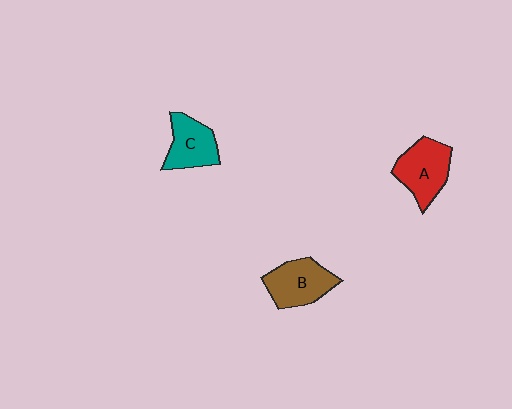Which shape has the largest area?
Shape A (red).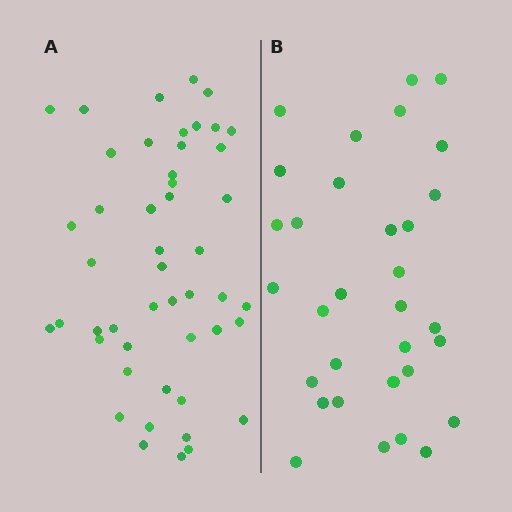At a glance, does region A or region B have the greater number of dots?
Region A (the left region) has more dots.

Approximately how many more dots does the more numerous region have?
Region A has approximately 15 more dots than region B.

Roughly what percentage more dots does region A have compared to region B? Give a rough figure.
About 50% more.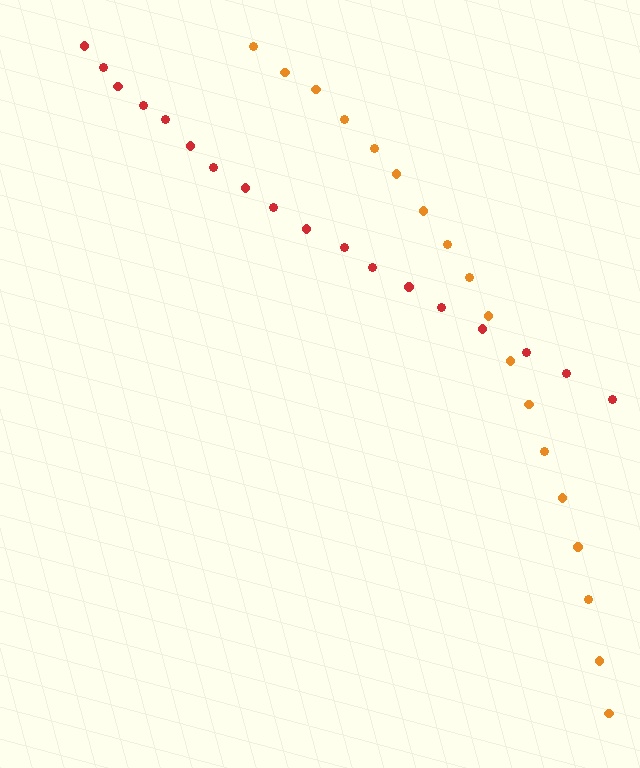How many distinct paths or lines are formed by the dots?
There are 2 distinct paths.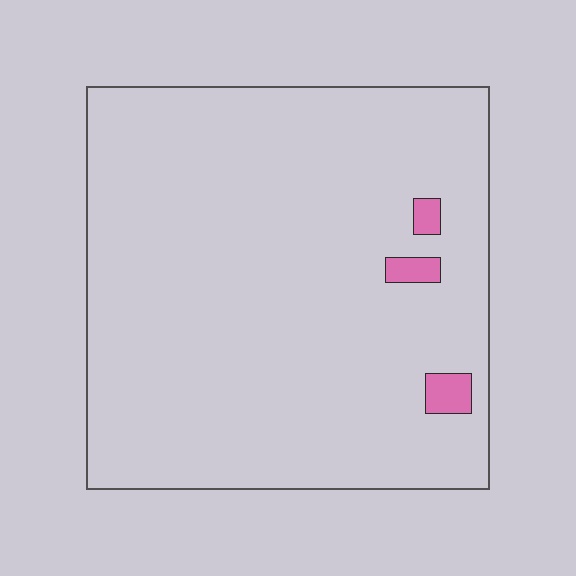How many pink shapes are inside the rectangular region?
3.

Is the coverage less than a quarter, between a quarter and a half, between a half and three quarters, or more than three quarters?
Less than a quarter.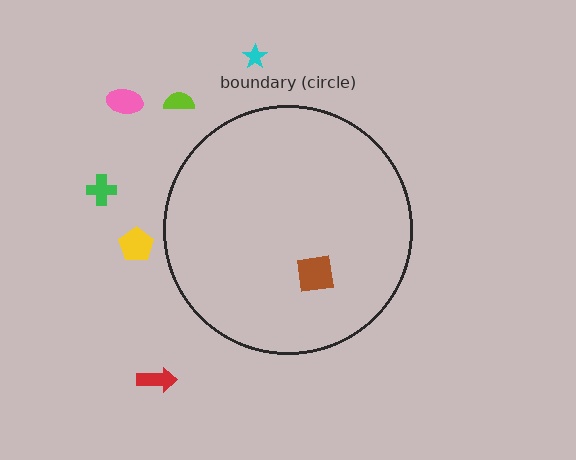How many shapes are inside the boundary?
1 inside, 6 outside.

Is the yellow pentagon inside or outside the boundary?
Outside.